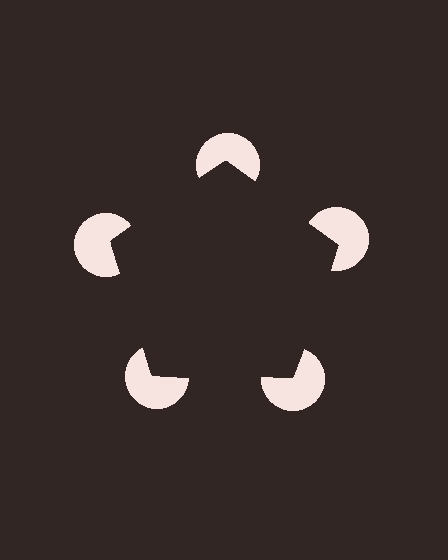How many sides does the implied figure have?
5 sides.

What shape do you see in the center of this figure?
An illusory pentagon — its edges are inferred from the aligned wedge cuts in the pac-man discs, not physically drawn.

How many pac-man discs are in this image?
There are 5 — one at each vertex of the illusory pentagon.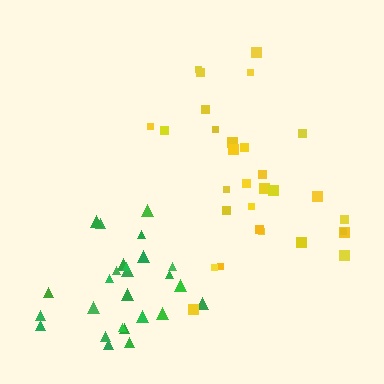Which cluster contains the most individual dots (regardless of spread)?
Yellow (30).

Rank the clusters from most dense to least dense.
green, yellow.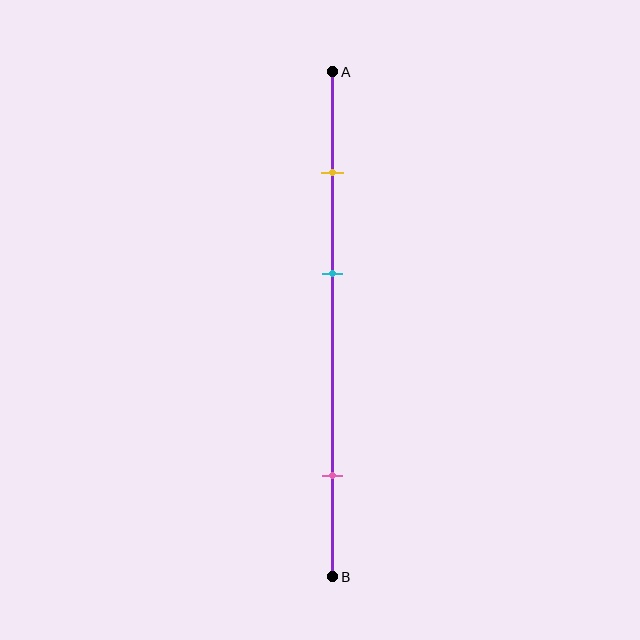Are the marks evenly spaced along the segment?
No, the marks are not evenly spaced.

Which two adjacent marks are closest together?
The yellow and cyan marks are the closest adjacent pair.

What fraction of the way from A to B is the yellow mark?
The yellow mark is approximately 20% (0.2) of the way from A to B.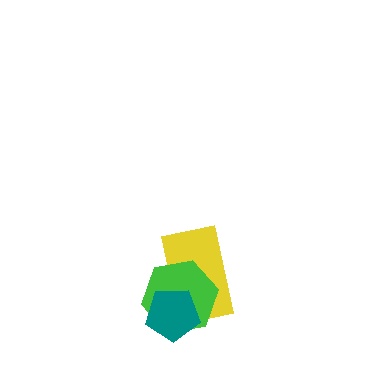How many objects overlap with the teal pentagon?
2 objects overlap with the teal pentagon.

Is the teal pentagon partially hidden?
No, no other shape covers it.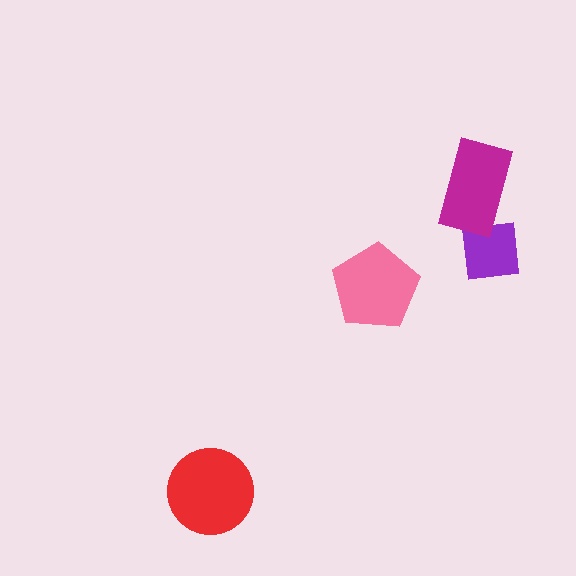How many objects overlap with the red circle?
0 objects overlap with the red circle.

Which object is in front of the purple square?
The magenta rectangle is in front of the purple square.